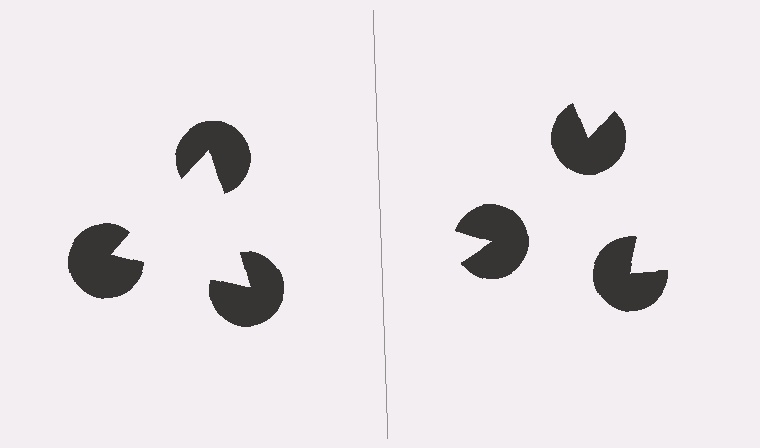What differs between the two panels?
The pac-man discs are positioned identically on both sides; only the wedge orientations differ. On the left they align to a triangle; on the right they are misaligned.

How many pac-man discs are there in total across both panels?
6 — 3 on each side.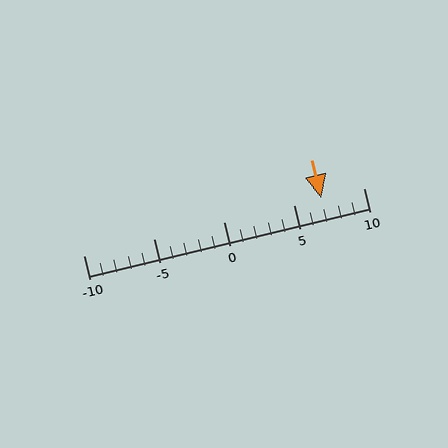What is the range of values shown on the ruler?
The ruler shows values from -10 to 10.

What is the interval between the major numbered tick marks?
The major tick marks are spaced 5 units apart.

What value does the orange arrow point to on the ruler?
The orange arrow points to approximately 7.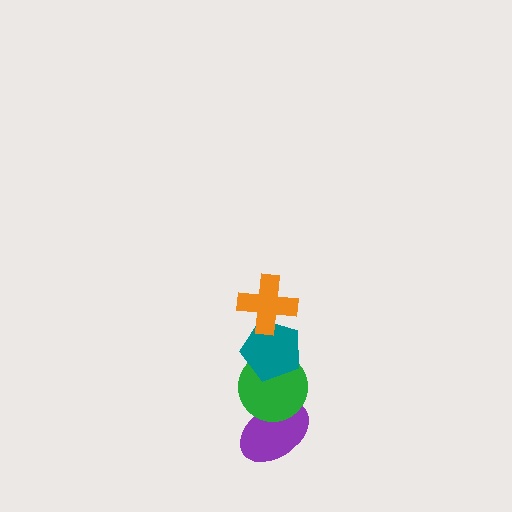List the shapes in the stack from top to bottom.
From top to bottom: the orange cross, the teal pentagon, the green circle, the purple ellipse.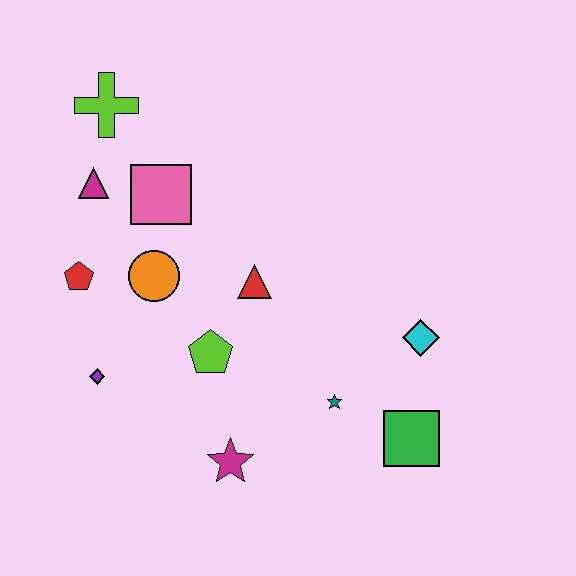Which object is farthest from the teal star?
The lime cross is farthest from the teal star.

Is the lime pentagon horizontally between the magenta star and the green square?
No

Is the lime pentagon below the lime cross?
Yes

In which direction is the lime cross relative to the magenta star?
The lime cross is above the magenta star.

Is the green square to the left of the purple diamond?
No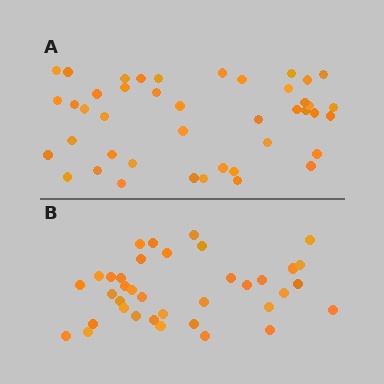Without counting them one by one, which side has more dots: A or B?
Region A (the top region) has more dots.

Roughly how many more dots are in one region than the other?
Region A has about 6 more dots than region B.